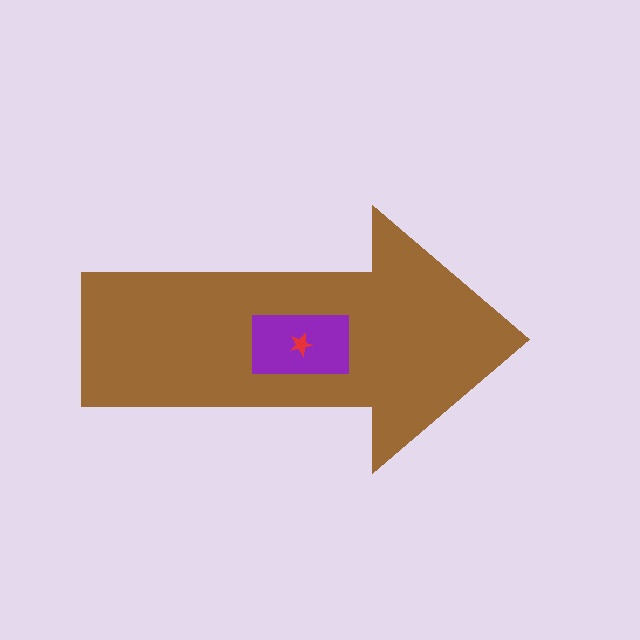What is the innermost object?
The red star.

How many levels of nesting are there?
3.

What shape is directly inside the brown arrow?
The purple rectangle.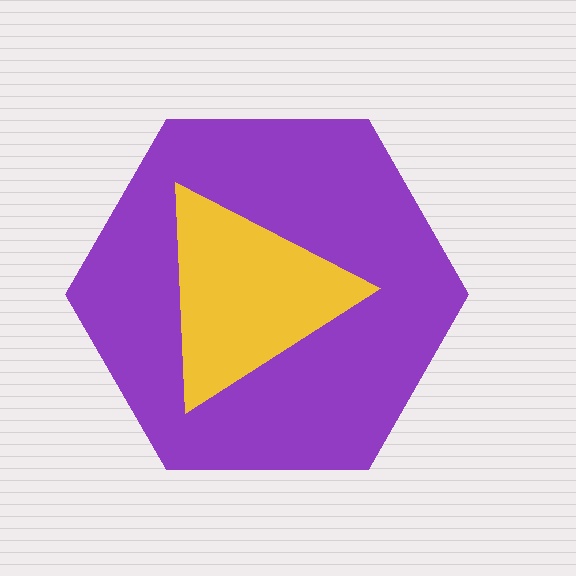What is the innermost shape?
The yellow triangle.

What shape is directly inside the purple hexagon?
The yellow triangle.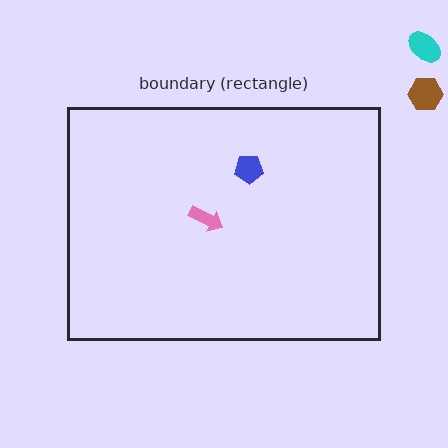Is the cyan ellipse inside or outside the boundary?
Outside.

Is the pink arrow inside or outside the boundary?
Inside.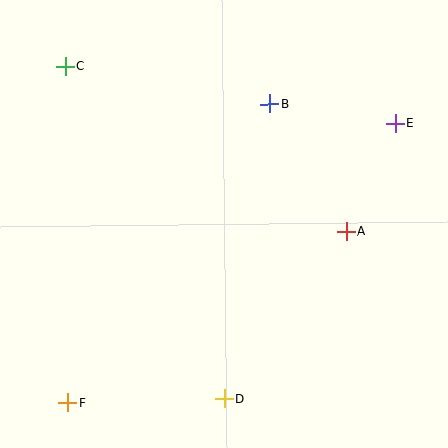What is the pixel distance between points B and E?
The distance between B and E is 127 pixels.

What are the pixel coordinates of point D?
Point D is at (224, 399).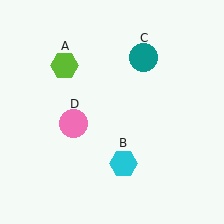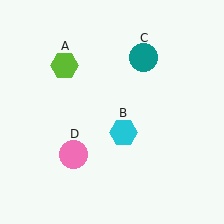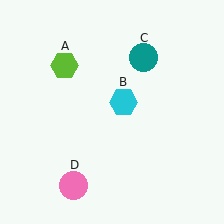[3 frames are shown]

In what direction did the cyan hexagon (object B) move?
The cyan hexagon (object B) moved up.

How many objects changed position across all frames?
2 objects changed position: cyan hexagon (object B), pink circle (object D).